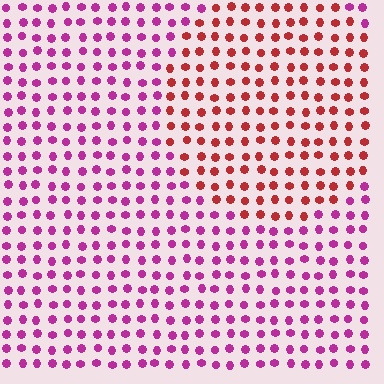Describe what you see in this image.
The image is filled with small magenta elements in a uniform arrangement. A circle-shaped region is visible where the elements are tinted to a slightly different hue, forming a subtle color boundary.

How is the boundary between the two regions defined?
The boundary is defined purely by a slight shift in hue (about 45 degrees). Spacing, size, and orientation are identical on both sides.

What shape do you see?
I see a circle.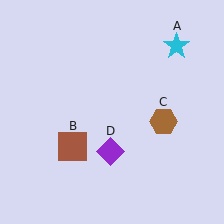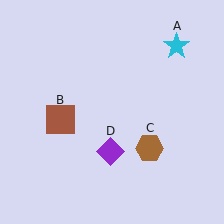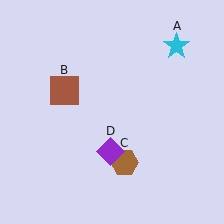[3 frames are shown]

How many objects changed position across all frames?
2 objects changed position: brown square (object B), brown hexagon (object C).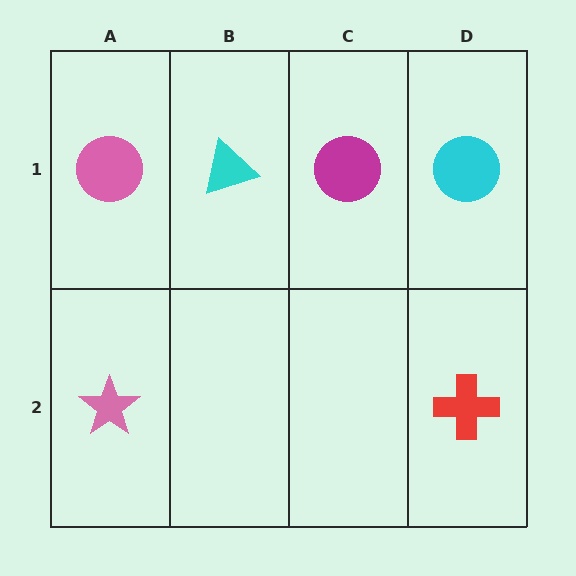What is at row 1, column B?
A cyan triangle.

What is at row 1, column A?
A pink circle.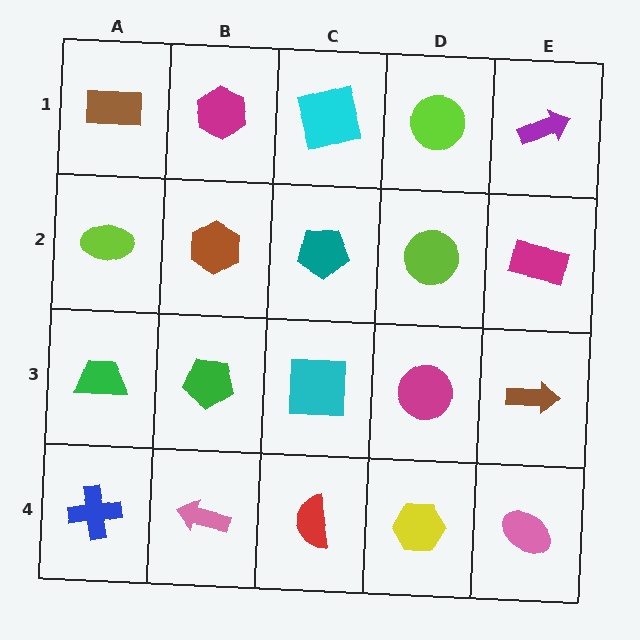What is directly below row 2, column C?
A cyan square.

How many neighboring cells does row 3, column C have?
4.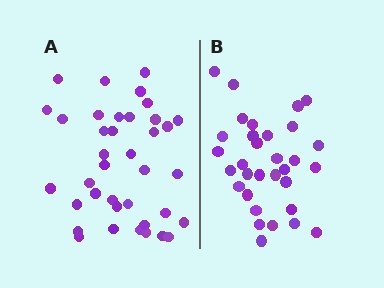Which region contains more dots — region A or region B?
Region A (the left region) has more dots.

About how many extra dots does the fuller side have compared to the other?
Region A has about 6 more dots than region B.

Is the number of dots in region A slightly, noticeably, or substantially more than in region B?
Region A has only slightly more — the two regions are fairly close. The ratio is roughly 1.2 to 1.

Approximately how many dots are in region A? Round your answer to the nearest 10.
About 40 dots. (The exact count is 38, which rounds to 40.)